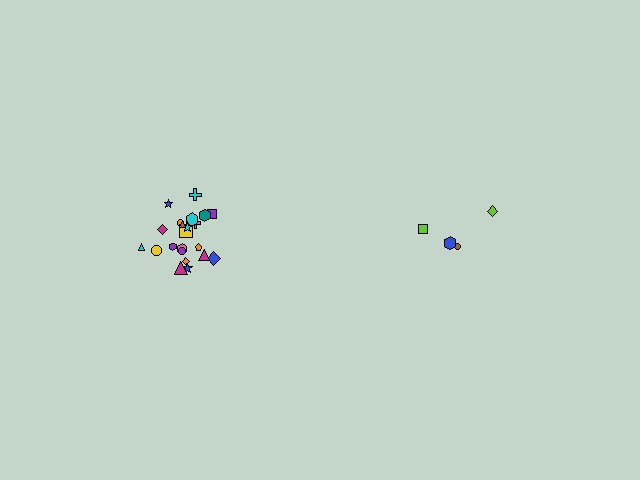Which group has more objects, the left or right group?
The left group.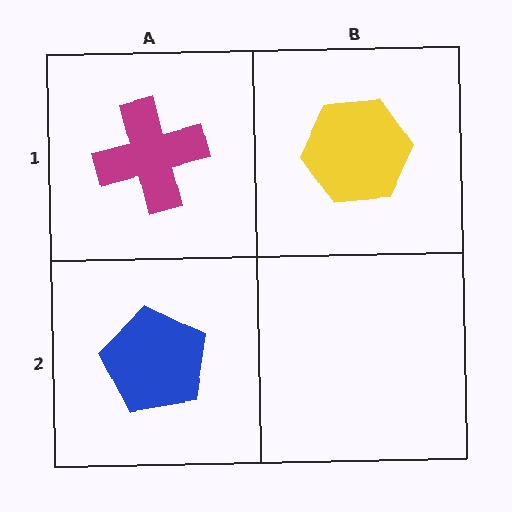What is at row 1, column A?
A magenta cross.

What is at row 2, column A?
A blue pentagon.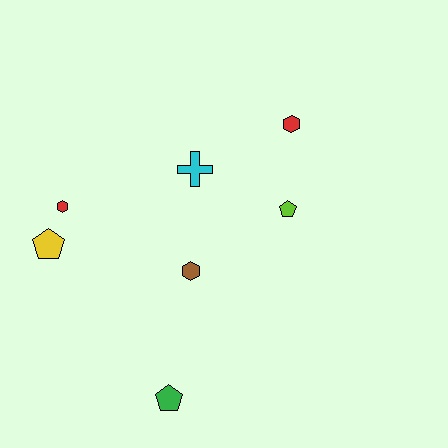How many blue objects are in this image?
There are no blue objects.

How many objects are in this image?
There are 7 objects.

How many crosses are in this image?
There is 1 cross.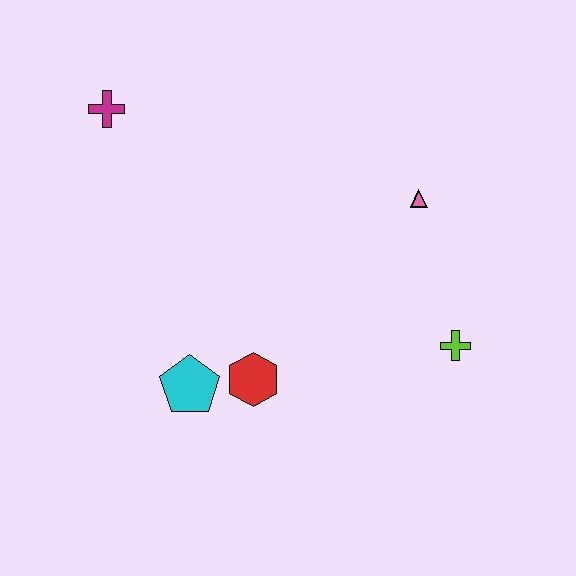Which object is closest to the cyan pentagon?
The red hexagon is closest to the cyan pentagon.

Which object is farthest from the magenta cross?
The lime cross is farthest from the magenta cross.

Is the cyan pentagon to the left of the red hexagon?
Yes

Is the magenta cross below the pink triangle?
No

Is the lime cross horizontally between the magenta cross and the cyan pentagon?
No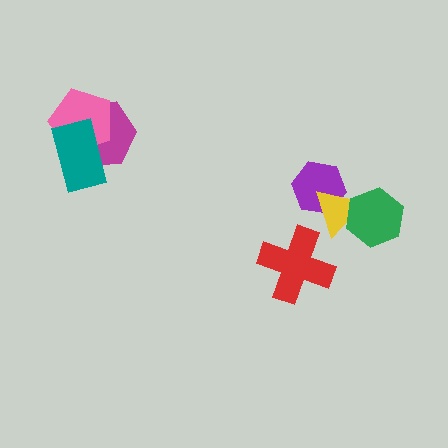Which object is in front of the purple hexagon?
The yellow triangle is in front of the purple hexagon.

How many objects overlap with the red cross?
0 objects overlap with the red cross.